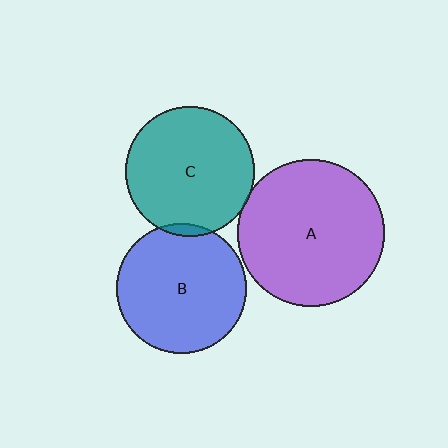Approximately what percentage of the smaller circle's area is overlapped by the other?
Approximately 5%.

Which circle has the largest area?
Circle A (purple).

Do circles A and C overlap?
Yes.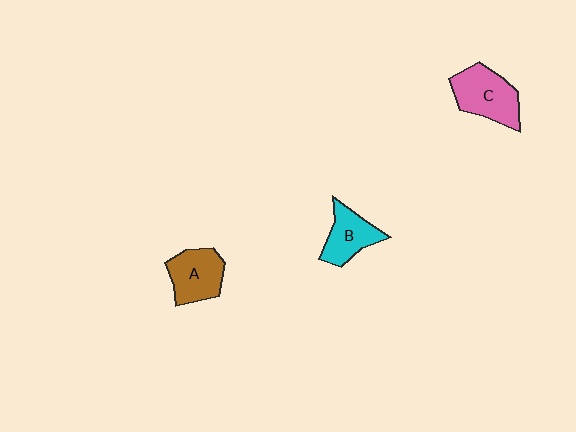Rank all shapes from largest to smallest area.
From largest to smallest: C (pink), A (brown), B (cyan).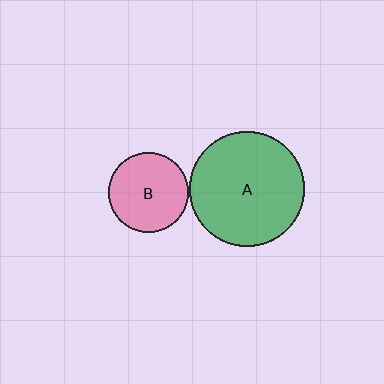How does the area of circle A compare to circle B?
Approximately 2.1 times.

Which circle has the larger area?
Circle A (green).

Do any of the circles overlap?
No, none of the circles overlap.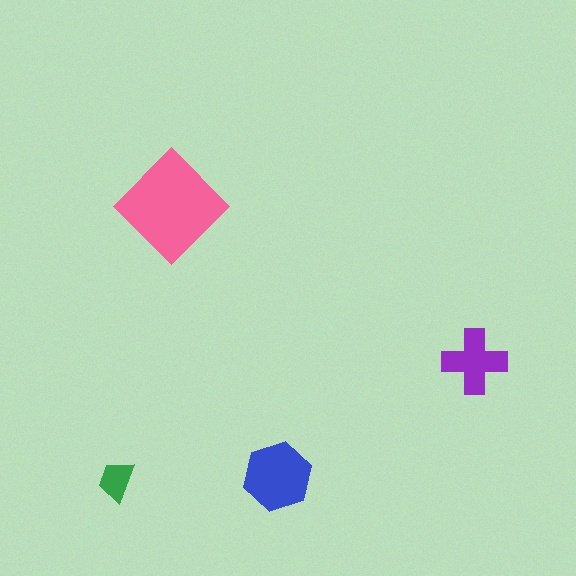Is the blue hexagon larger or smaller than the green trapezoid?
Larger.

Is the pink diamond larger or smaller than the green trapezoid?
Larger.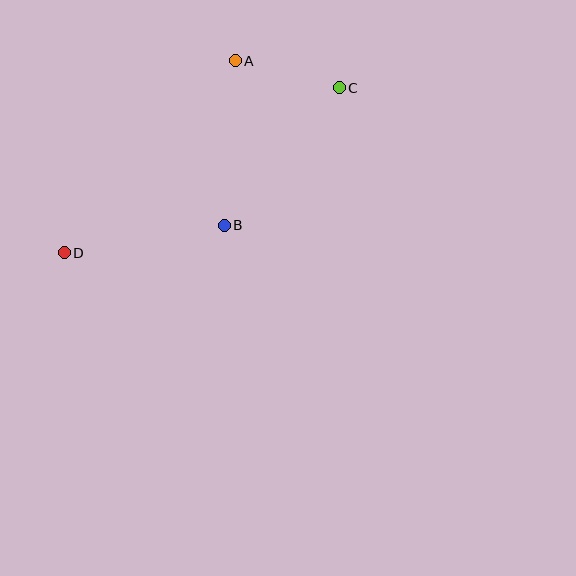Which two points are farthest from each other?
Points C and D are farthest from each other.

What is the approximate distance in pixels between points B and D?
The distance between B and D is approximately 163 pixels.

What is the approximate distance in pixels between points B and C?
The distance between B and C is approximately 179 pixels.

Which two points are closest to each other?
Points A and C are closest to each other.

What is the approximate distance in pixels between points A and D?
The distance between A and D is approximately 257 pixels.